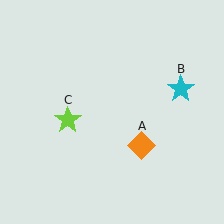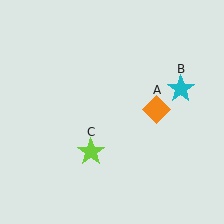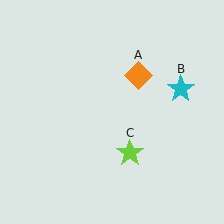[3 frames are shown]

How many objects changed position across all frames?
2 objects changed position: orange diamond (object A), lime star (object C).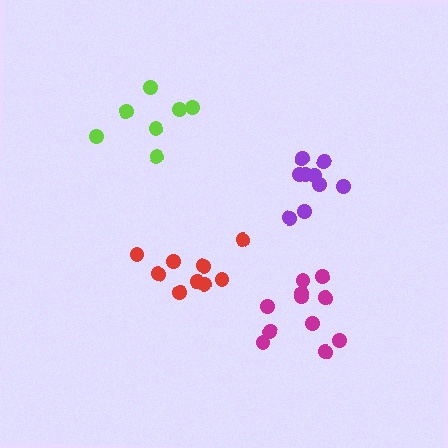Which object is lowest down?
The magenta cluster is bottommost.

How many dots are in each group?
Group 1: 11 dots, Group 2: 9 dots, Group 3: 7 dots, Group 4: 9 dots (36 total).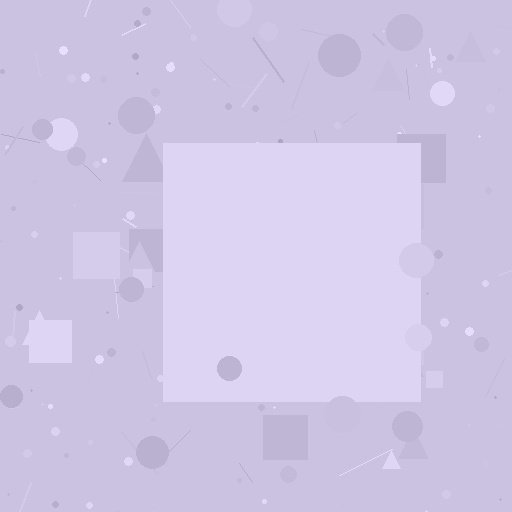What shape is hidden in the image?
A square is hidden in the image.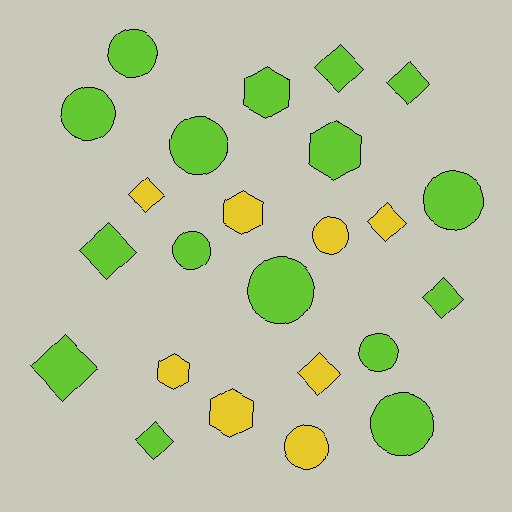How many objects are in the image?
There are 24 objects.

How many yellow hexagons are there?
There are 3 yellow hexagons.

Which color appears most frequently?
Lime, with 16 objects.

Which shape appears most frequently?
Circle, with 10 objects.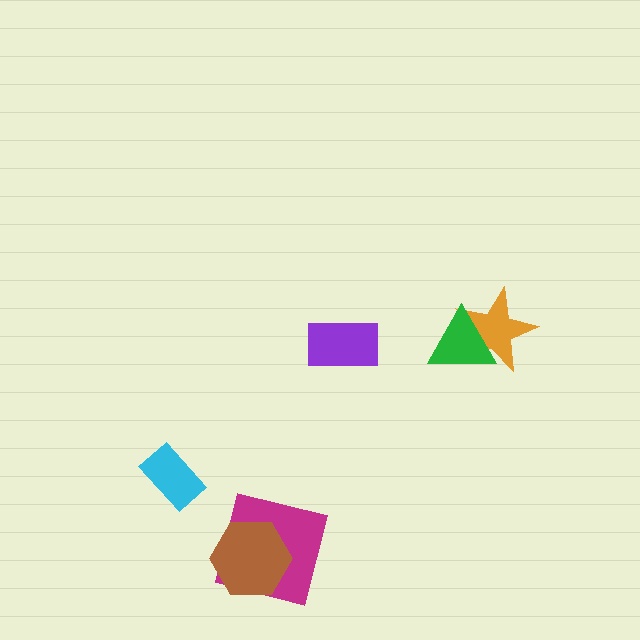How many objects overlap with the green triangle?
1 object overlaps with the green triangle.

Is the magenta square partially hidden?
Yes, it is partially covered by another shape.